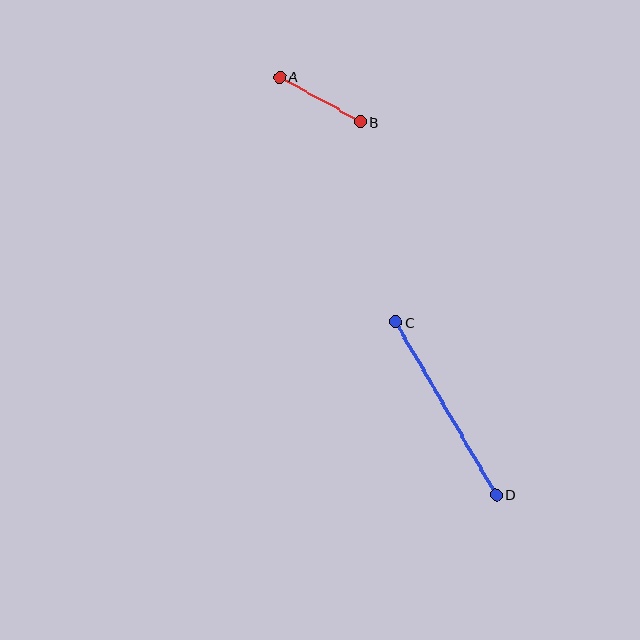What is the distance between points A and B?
The distance is approximately 92 pixels.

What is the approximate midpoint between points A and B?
The midpoint is at approximately (320, 99) pixels.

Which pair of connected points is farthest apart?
Points C and D are farthest apart.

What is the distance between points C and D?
The distance is approximately 199 pixels.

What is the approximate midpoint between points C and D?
The midpoint is at approximately (446, 408) pixels.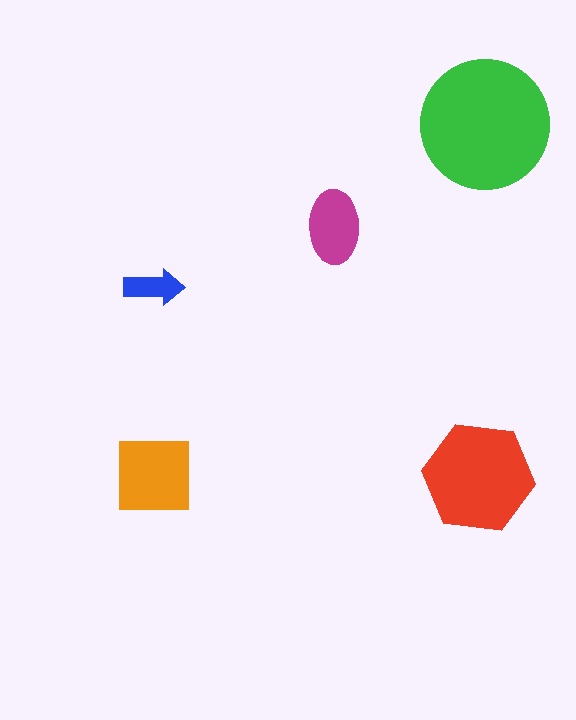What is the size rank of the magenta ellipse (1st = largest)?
4th.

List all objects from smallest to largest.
The blue arrow, the magenta ellipse, the orange square, the red hexagon, the green circle.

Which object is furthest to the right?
The green circle is rightmost.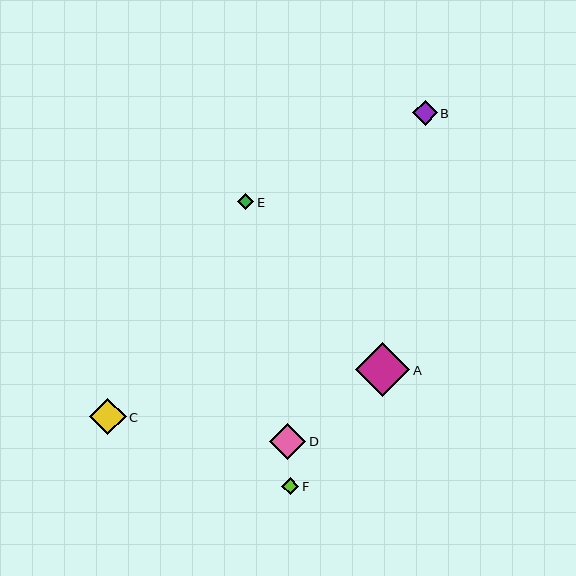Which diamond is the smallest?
Diamond E is the smallest with a size of approximately 16 pixels.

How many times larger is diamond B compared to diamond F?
Diamond B is approximately 1.4 times the size of diamond F.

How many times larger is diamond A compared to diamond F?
Diamond A is approximately 3.2 times the size of diamond F.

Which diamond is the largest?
Diamond A is the largest with a size of approximately 54 pixels.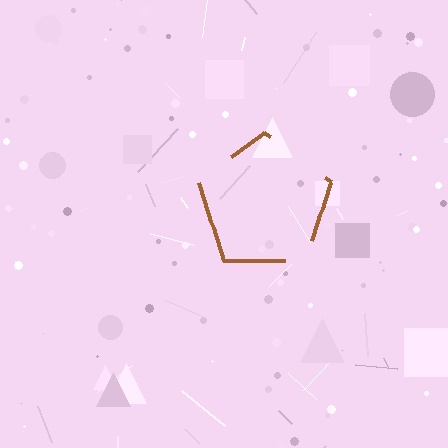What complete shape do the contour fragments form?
The contour fragments form a pentagon.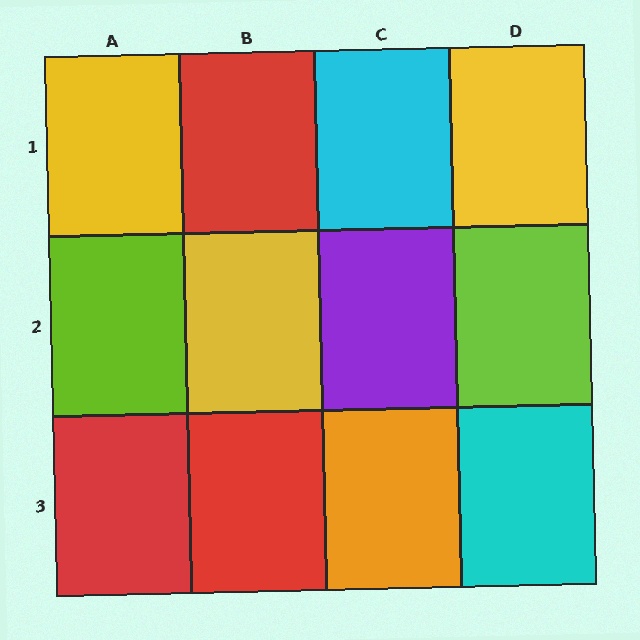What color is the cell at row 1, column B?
Red.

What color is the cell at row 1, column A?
Yellow.